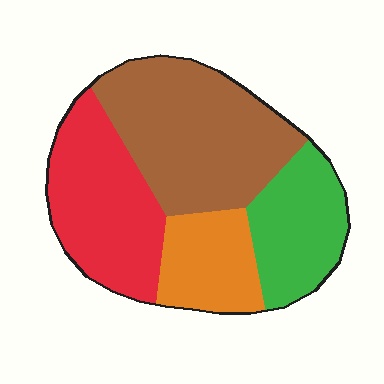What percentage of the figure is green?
Green takes up between a sixth and a third of the figure.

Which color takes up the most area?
Brown, at roughly 35%.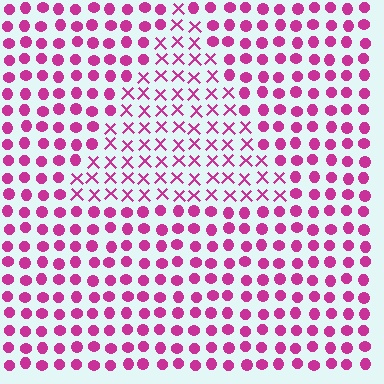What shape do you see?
I see a triangle.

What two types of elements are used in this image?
The image uses X marks inside the triangle region and circles outside it.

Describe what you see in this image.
The image is filled with small magenta elements arranged in a uniform grid. A triangle-shaped region contains X marks, while the surrounding area contains circles. The boundary is defined purely by the change in element shape.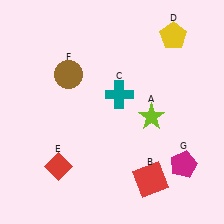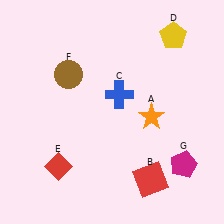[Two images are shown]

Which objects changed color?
A changed from lime to orange. C changed from teal to blue.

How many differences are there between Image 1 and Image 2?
There are 2 differences between the two images.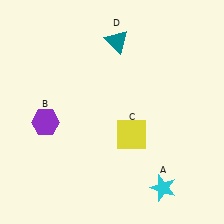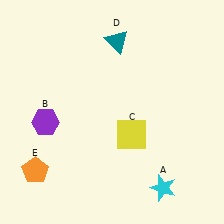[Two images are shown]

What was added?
An orange pentagon (E) was added in Image 2.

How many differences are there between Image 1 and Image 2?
There is 1 difference between the two images.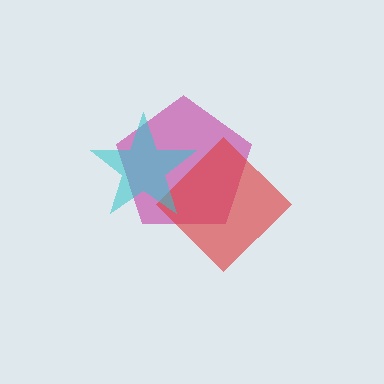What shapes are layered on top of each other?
The layered shapes are: a magenta pentagon, a red diamond, a cyan star.